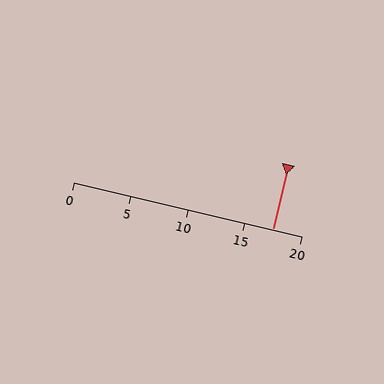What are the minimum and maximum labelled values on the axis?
The axis runs from 0 to 20.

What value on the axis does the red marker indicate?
The marker indicates approximately 17.5.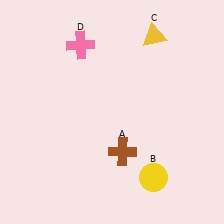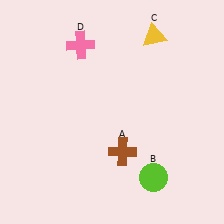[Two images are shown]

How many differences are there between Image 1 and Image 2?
There is 1 difference between the two images.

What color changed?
The circle (B) changed from yellow in Image 1 to lime in Image 2.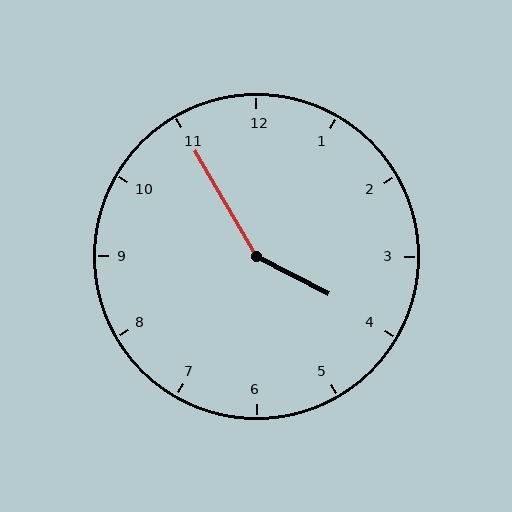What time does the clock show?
3:55.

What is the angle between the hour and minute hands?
Approximately 148 degrees.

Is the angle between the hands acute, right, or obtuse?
It is obtuse.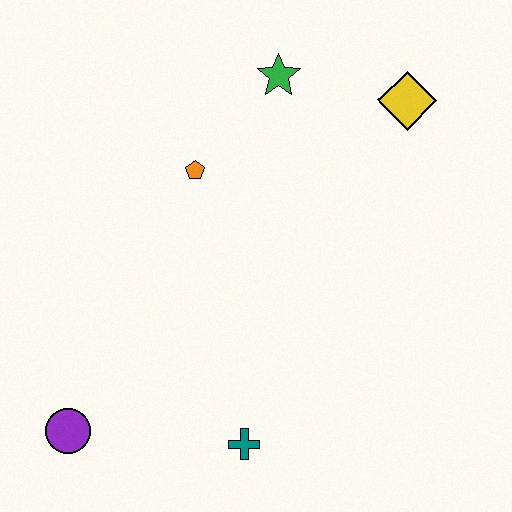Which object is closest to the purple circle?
The teal cross is closest to the purple circle.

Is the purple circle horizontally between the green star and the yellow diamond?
No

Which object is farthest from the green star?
The purple circle is farthest from the green star.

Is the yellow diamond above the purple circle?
Yes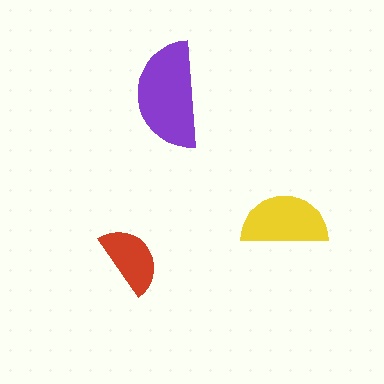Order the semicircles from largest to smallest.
the purple one, the yellow one, the red one.